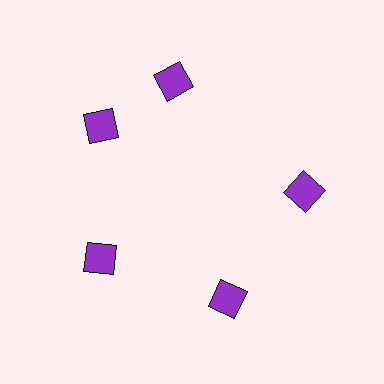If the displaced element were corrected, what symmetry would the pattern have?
It would have 5-fold rotational symmetry — the pattern would map onto itself every 72 degrees.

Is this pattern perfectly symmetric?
No. The 5 purple diamonds are arranged in a ring, but one element near the 1 o'clock position is rotated out of alignment along the ring, breaking the 5-fold rotational symmetry.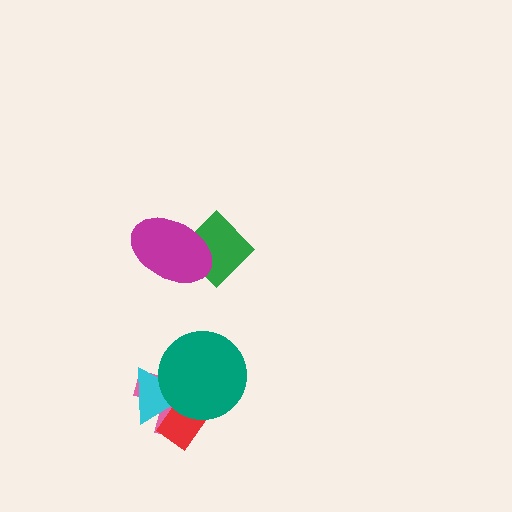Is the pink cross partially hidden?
Yes, it is partially covered by another shape.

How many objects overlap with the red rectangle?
3 objects overlap with the red rectangle.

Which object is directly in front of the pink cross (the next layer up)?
The red rectangle is directly in front of the pink cross.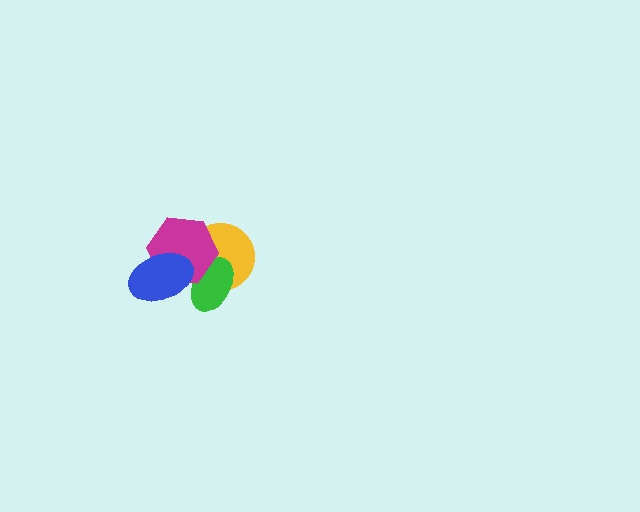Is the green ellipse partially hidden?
Yes, it is partially covered by another shape.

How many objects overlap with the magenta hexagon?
3 objects overlap with the magenta hexagon.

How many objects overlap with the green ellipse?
3 objects overlap with the green ellipse.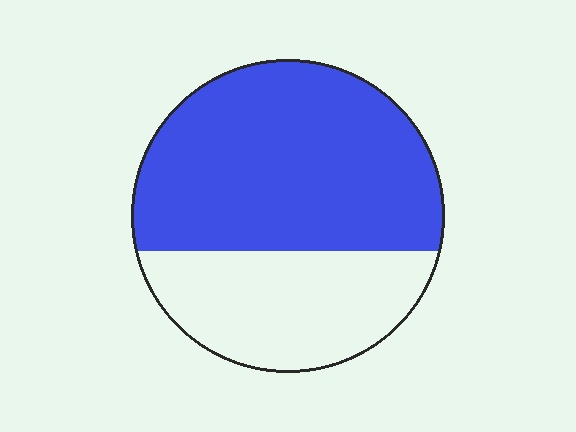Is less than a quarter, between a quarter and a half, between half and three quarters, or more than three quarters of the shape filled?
Between half and three quarters.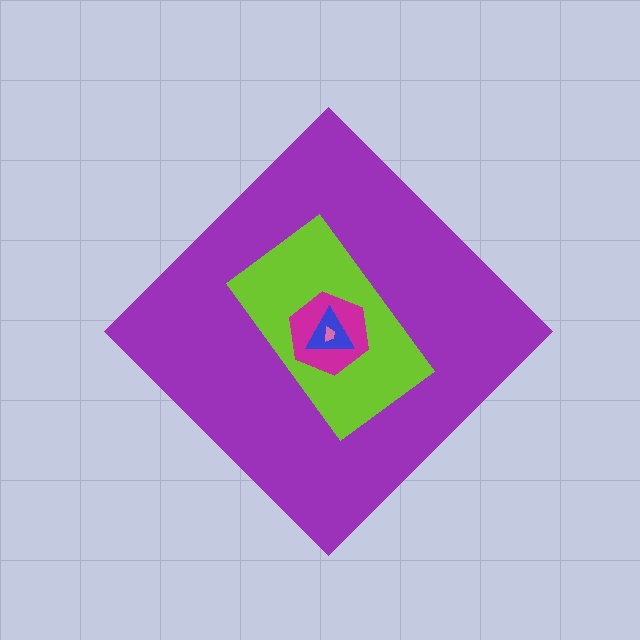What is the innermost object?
The pink trapezoid.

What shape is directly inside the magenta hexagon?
The blue triangle.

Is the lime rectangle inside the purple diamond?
Yes.